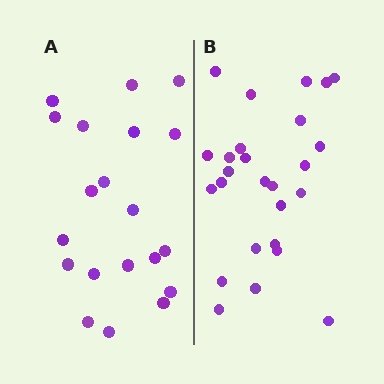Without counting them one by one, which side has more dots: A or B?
Region B (the right region) has more dots.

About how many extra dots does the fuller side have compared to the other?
Region B has about 6 more dots than region A.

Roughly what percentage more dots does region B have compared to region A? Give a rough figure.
About 30% more.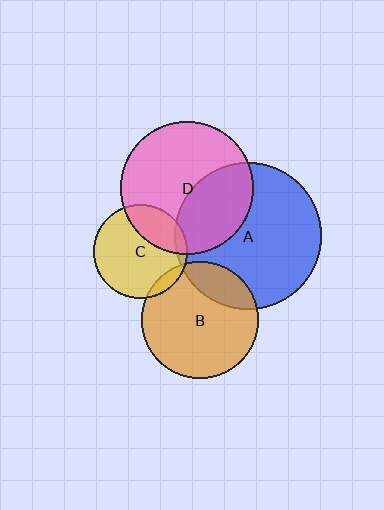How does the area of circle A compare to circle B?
Approximately 1.6 times.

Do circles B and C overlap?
Yes.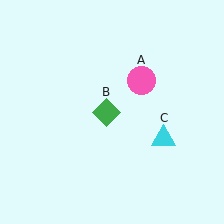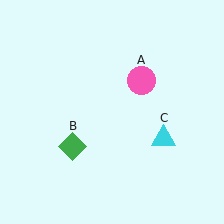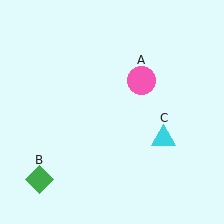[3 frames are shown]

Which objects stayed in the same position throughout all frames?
Pink circle (object A) and cyan triangle (object C) remained stationary.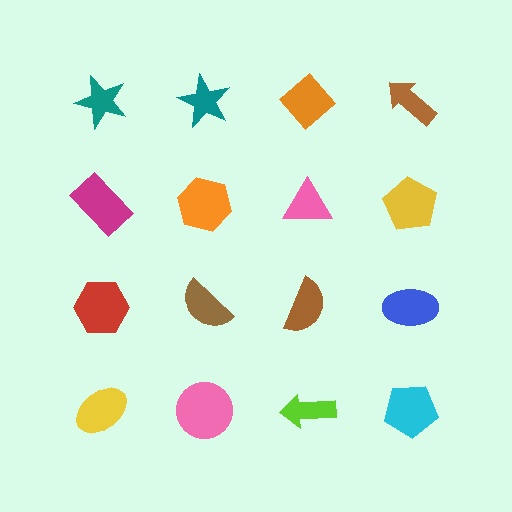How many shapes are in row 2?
4 shapes.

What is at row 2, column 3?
A pink triangle.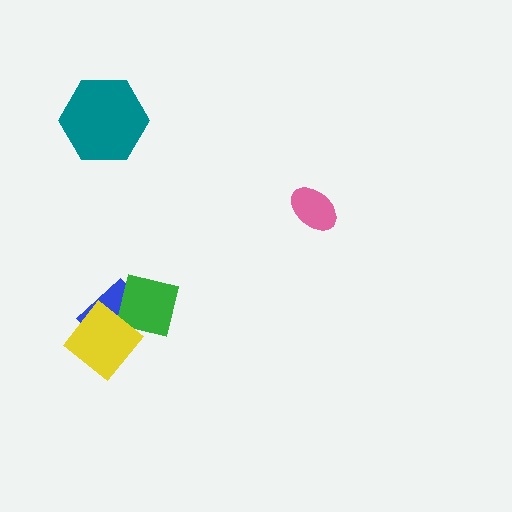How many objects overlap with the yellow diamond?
2 objects overlap with the yellow diamond.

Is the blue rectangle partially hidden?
Yes, it is partially covered by another shape.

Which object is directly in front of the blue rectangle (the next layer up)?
The green square is directly in front of the blue rectangle.